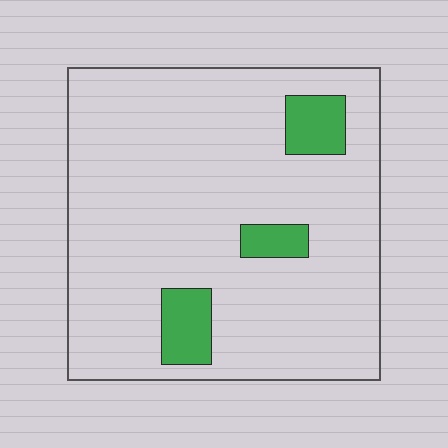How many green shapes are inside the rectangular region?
3.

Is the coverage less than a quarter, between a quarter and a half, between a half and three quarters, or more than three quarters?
Less than a quarter.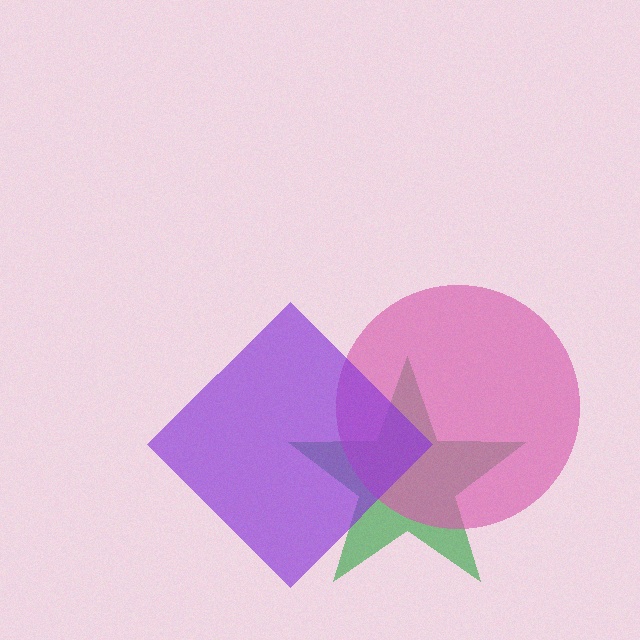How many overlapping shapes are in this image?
There are 3 overlapping shapes in the image.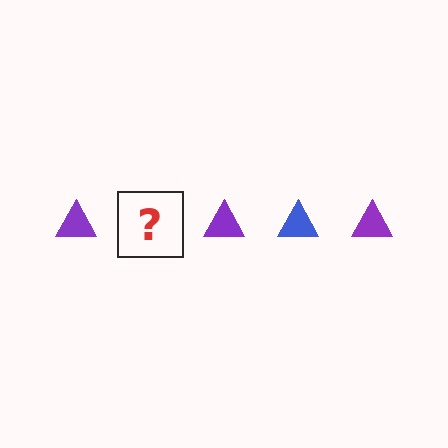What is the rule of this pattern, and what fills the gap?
The rule is that the pattern cycles through purple, blue triangles. The gap should be filled with a blue triangle.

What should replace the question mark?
The question mark should be replaced with a blue triangle.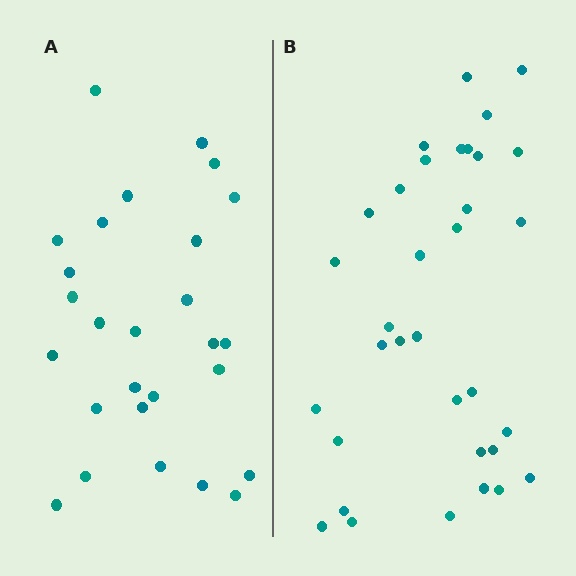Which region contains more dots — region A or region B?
Region B (the right region) has more dots.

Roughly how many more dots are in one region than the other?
Region B has roughly 8 or so more dots than region A.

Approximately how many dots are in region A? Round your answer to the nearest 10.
About 30 dots. (The exact count is 27, which rounds to 30.)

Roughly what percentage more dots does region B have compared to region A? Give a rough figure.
About 25% more.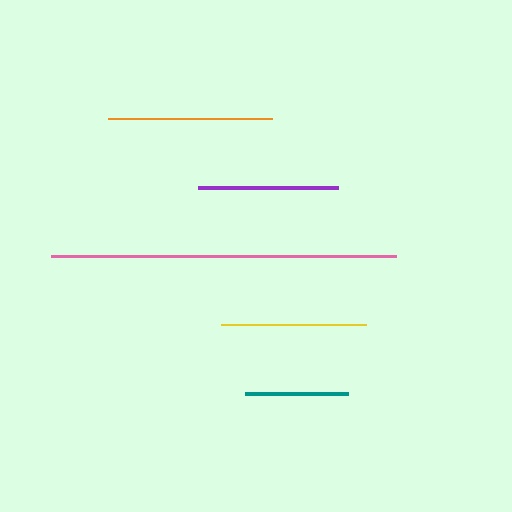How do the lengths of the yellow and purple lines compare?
The yellow and purple lines are approximately the same length.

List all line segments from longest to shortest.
From longest to shortest: pink, orange, yellow, purple, teal.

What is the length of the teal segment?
The teal segment is approximately 103 pixels long.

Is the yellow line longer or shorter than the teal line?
The yellow line is longer than the teal line.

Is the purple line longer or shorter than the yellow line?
The yellow line is longer than the purple line.